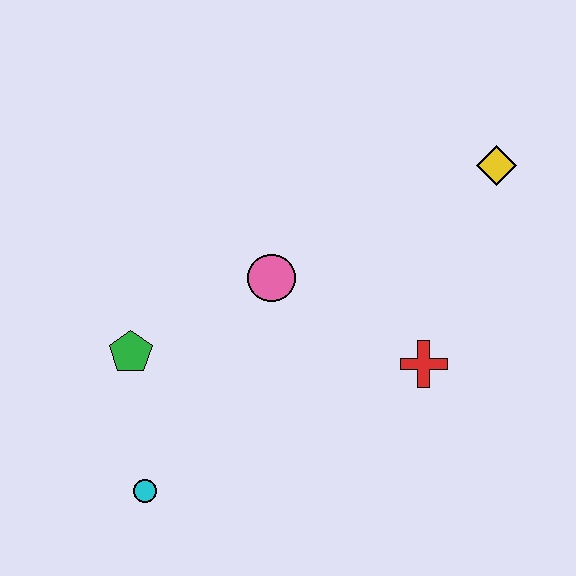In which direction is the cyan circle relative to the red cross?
The cyan circle is to the left of the red cross.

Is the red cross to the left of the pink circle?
No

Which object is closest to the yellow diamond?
The red cross is closest to the yellow diamond.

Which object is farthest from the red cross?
The cyan circle is farthest from the red cross.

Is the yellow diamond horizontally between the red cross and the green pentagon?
No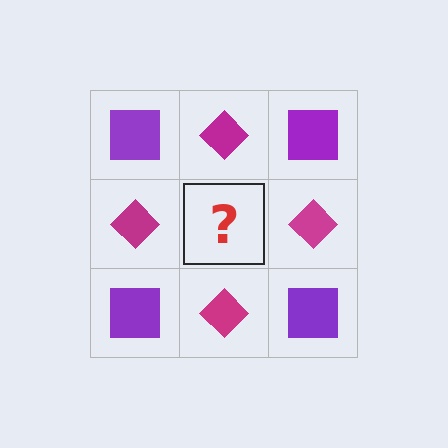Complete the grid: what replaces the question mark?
The question mark should be replaced with a purple square.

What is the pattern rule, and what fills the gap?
The rule is that it alternates purple square and magenta diamond in a checkerboard pattern. The gap should be filled with a purple square.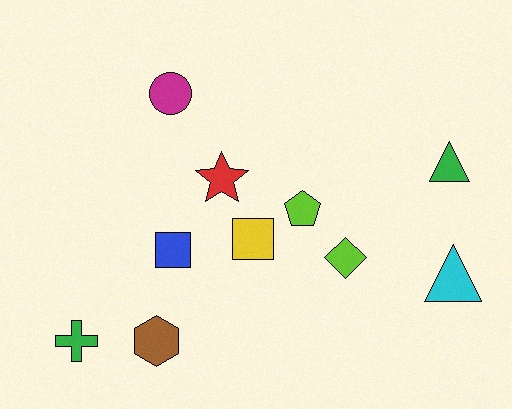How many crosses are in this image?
There is 1 cross.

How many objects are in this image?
There are 10 objects.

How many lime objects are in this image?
There are 2 lime objects.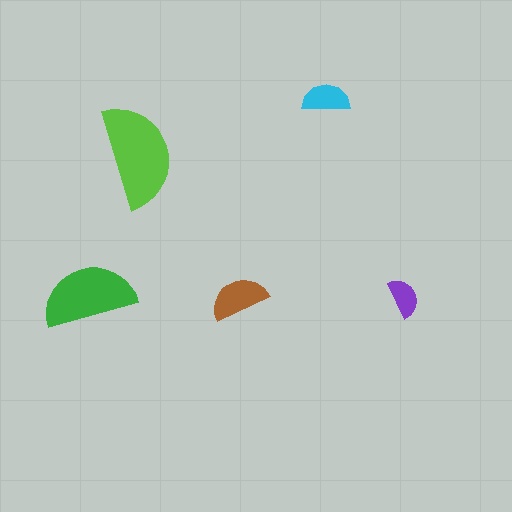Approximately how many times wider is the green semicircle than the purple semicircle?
About 2.5 times wider.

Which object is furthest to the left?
The green semicircle is leftmost.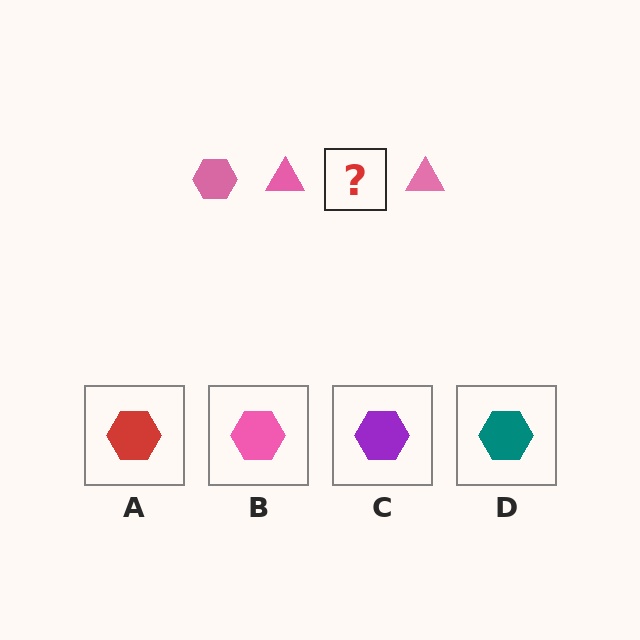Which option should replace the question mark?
Option B.